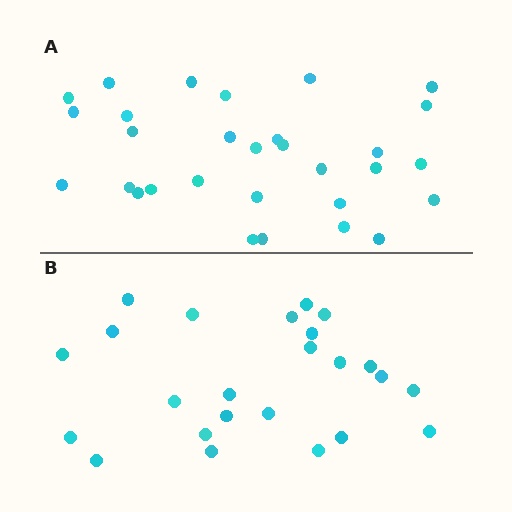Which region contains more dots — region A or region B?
Region A (the top region) has more dots.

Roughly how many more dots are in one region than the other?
Region A has about 6 more dots than region B.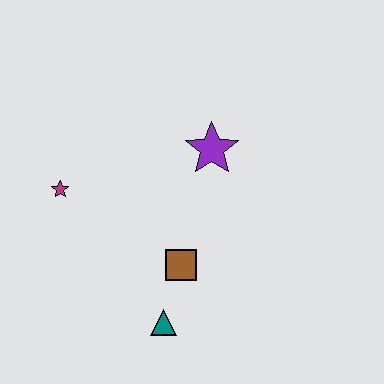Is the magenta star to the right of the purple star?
No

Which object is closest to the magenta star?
The brown square is closest to the magenta star.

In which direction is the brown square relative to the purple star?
The brown square is below the purple star.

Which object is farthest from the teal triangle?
The purple star is farthest from the teal triangle.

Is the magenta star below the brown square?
No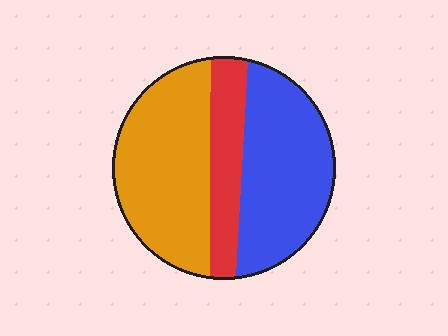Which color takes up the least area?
Red, at roughly 20%.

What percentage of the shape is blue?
Blue covers roughly 40% of the shape.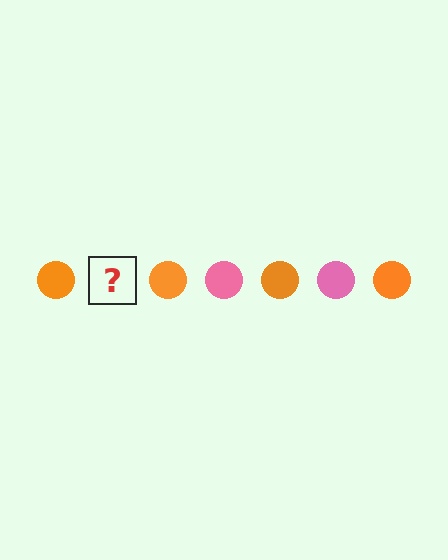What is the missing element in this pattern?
The missing element is a pink circle.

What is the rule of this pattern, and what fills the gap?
The rule is that the pattern cycles through orange, pink circles. The gap should be filled with a pink circle.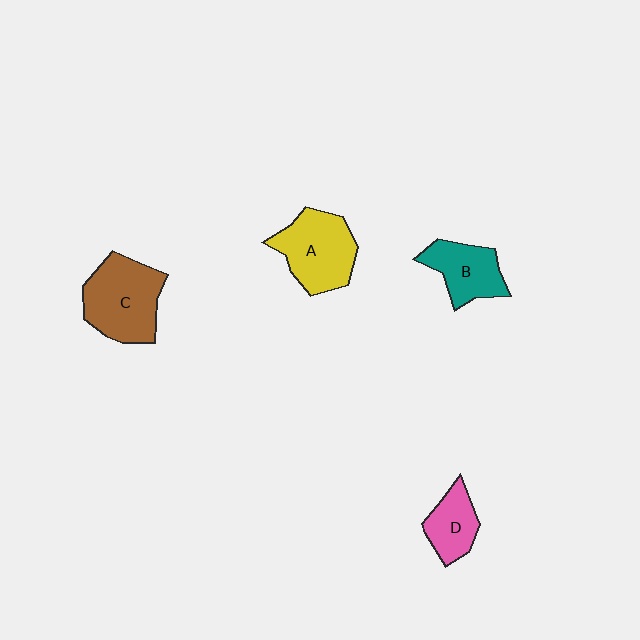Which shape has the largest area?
Shape C (brown).